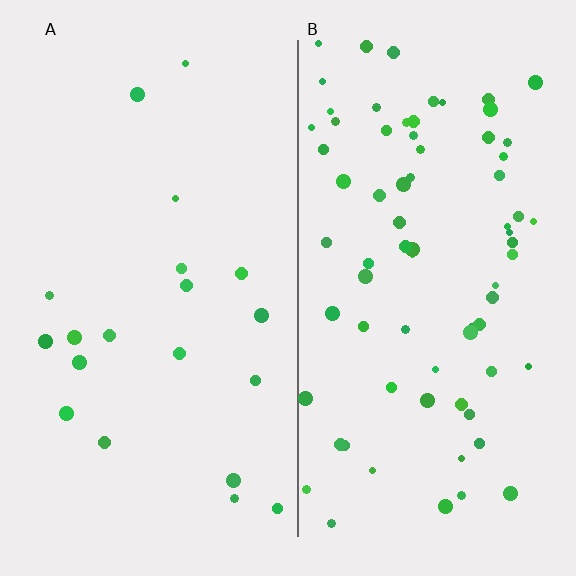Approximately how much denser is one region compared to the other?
Approximately 3.8× — region B over region A.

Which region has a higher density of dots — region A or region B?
B (the right).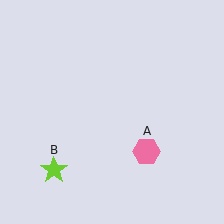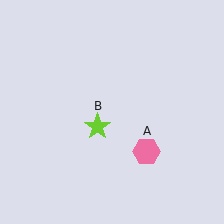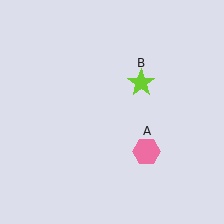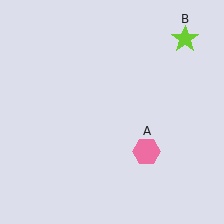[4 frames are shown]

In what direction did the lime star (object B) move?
The lime star (object B) moved up and to the right.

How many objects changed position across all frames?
1 object changed position: lime star (object B).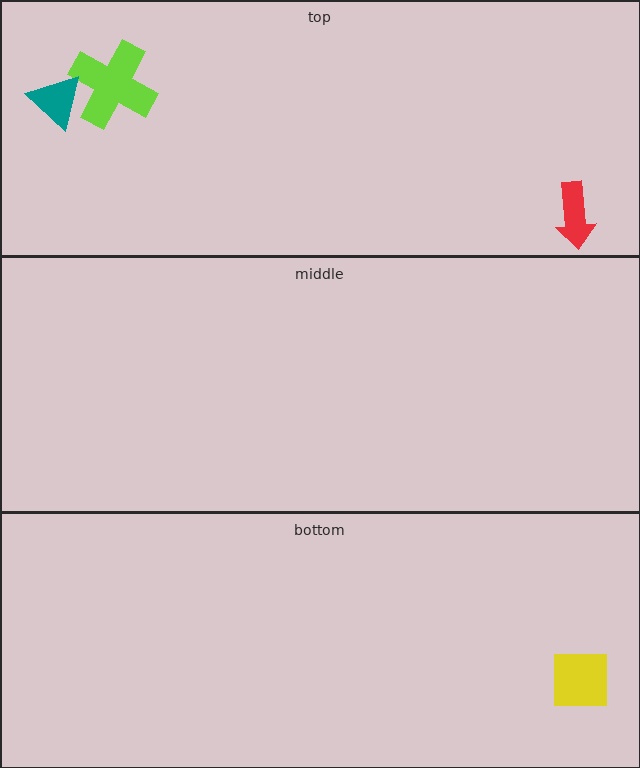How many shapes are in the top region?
3.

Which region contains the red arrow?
The top region.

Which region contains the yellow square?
The bottom region.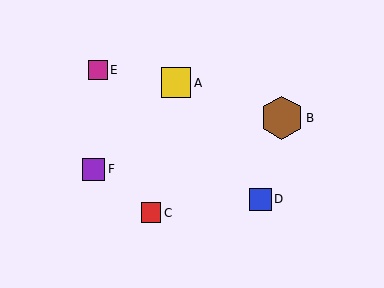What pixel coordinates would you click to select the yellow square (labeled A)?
Click at (176, 83) to select the yellow square A.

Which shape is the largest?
The brown hexagon (labeled B) is the largest.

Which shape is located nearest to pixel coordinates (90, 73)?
The magenta square (labeled E) at (98, 70) is nearest to that location.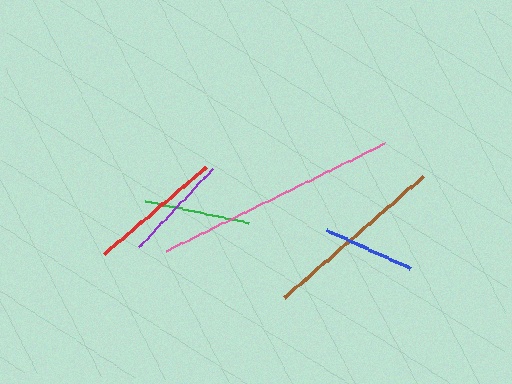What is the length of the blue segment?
The blue segment is approximately 91 pixels long.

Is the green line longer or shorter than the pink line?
The pink line is longer than the green line.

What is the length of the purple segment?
The purple segment is approximately 108 pixels long.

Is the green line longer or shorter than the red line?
The red line is longer than the green line.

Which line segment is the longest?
The pink line is the longest at approximately 243 pixels.